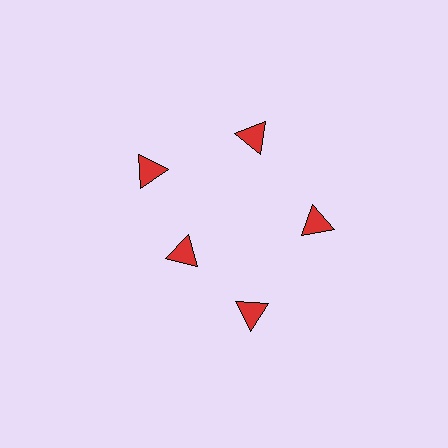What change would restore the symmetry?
The symmetry would be restored by moving it outward, back onto the ring so that all 5 triangles sit at equal angles and equal distance from the center.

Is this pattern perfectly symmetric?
No. The 5 red triangles are arranged in a ring, but one element near the 8 o'clock position is pulled inward toward the center, breaking the 5-fold rotational symmetry.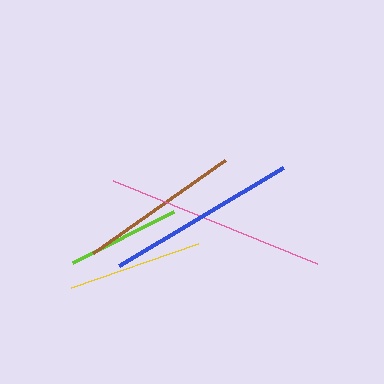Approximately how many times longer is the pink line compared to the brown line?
The pink line is approximately 1.4 times the length of the brown line.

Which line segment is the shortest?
The lime line is the shortest at approximately 112 pixels.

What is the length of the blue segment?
The blue segment is approximately 191 pixels long.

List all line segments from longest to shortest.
From longest to shortest: pink, blue, brown, yellow, lime.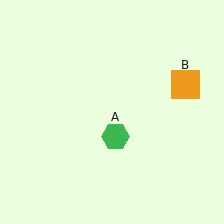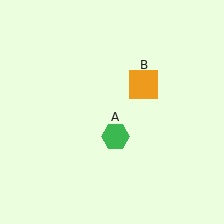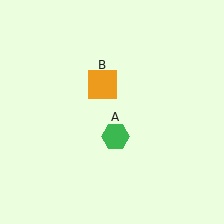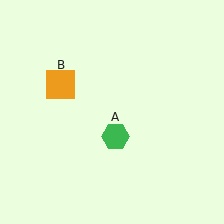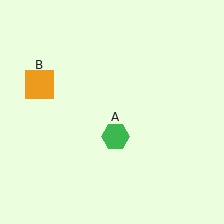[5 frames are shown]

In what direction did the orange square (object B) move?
The orange square (object B) moved left.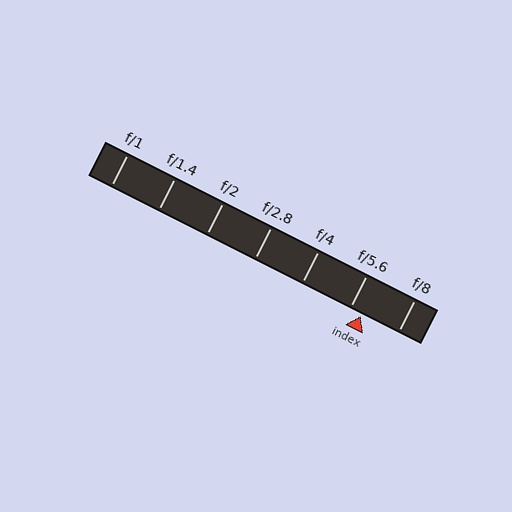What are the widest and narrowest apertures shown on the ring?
The widest aperture shown is f/1 and the narrowest is f/8.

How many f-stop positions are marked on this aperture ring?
There are 7 f-stop positions marked.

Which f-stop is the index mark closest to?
The index mark is closest to f/5.6.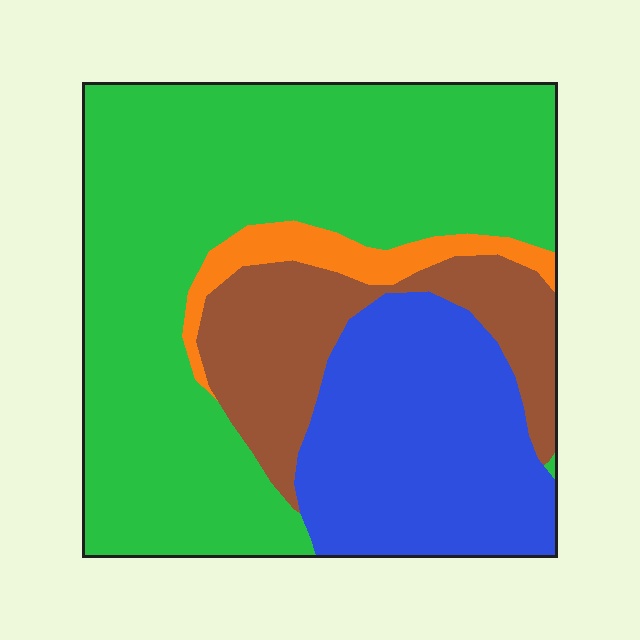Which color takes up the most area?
Green, at roughly 55%.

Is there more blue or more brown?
Blue.